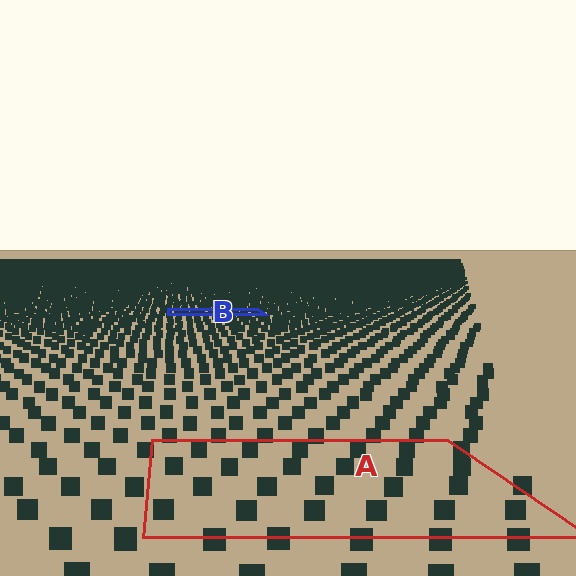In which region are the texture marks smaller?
The texture marks are smaller in region B, because it is farther away.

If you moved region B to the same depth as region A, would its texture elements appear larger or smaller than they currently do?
They would appear larger. At a closer depth, the same texture elements are projected at a bigger on-screen size.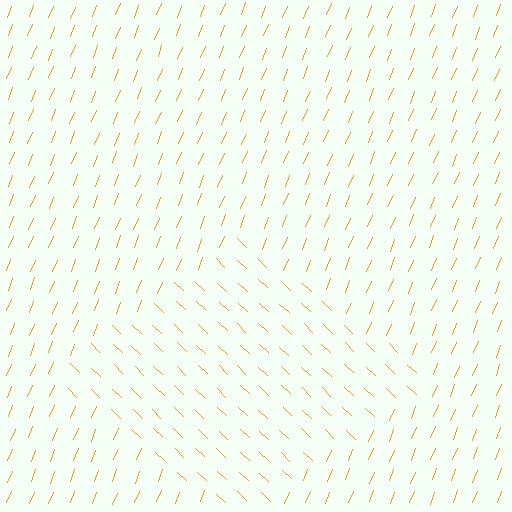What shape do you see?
I see a diamond.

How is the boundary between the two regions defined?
The boundary is defined purely by a change in line orientation (approximately 68 degrees difference). All lines are the same color and thickness.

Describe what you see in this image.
The image is filled with small orange line segments. A diamond region in the image has lines oriented differently from the surrounding lines, creating a visible texture boundary.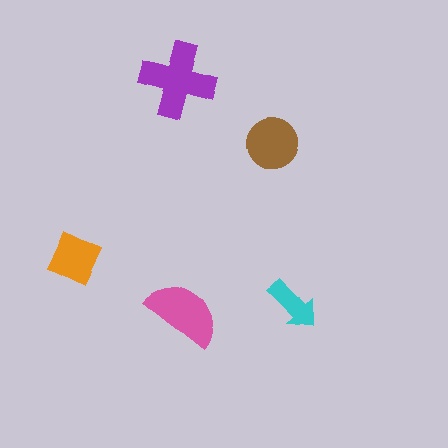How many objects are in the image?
There are 5 objects in the image.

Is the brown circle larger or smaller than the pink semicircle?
Smaller.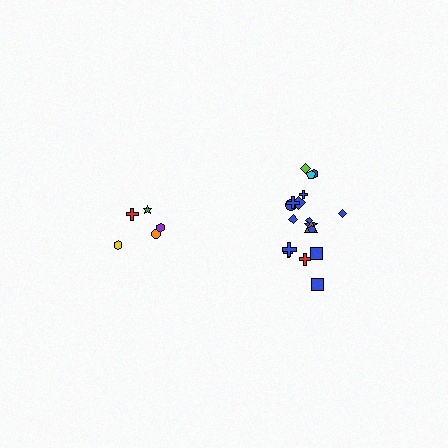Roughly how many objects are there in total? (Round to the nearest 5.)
Roughly 25 objects in total.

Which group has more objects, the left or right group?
The right group.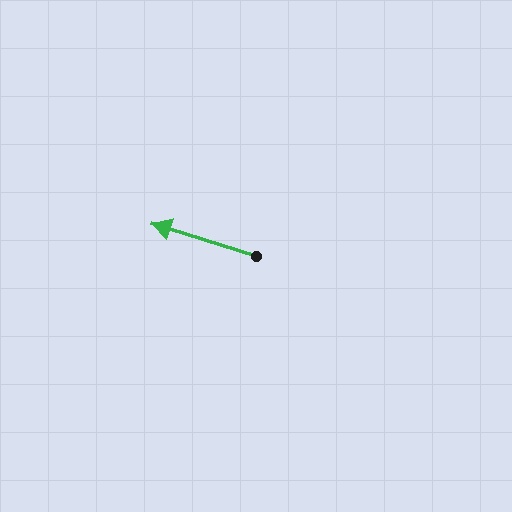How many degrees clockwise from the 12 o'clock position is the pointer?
Approximately 287 degrees.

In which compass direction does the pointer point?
West.